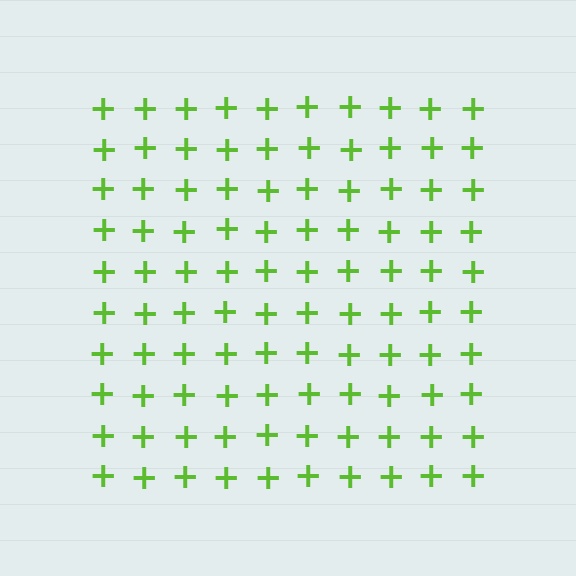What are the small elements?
The small elements are plus signs.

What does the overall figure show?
The overall figure shows a square.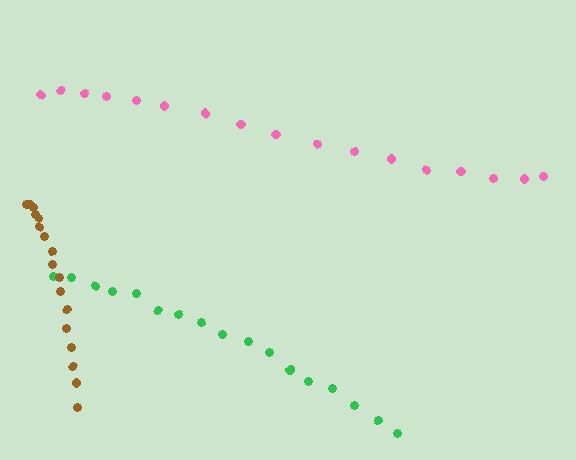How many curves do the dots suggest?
There are 3 distinct paths.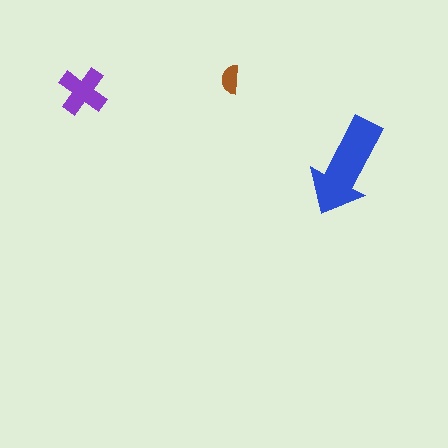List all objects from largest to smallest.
The blue arrow, the purple cross, the brown semicircle.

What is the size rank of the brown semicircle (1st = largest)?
3rd.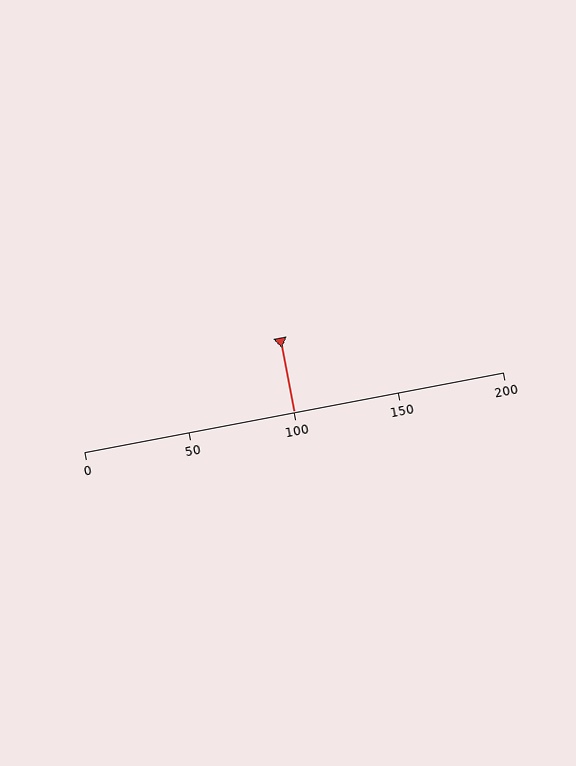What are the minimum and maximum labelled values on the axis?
The axis runs from 0 to 200.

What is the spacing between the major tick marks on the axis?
The major ticks are spaced 50 apart.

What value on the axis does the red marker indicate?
The marker indicates approximately 100.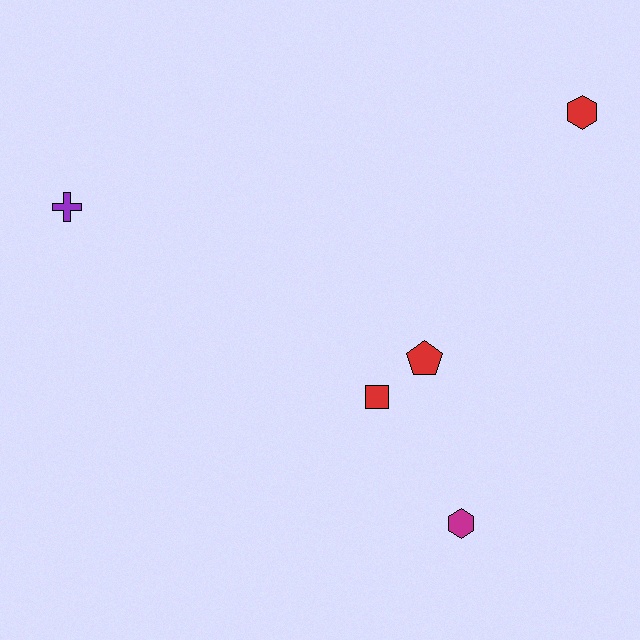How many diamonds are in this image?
There are no diamonds.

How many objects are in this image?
There are 5 objects.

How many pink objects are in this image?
There are no pink objects.